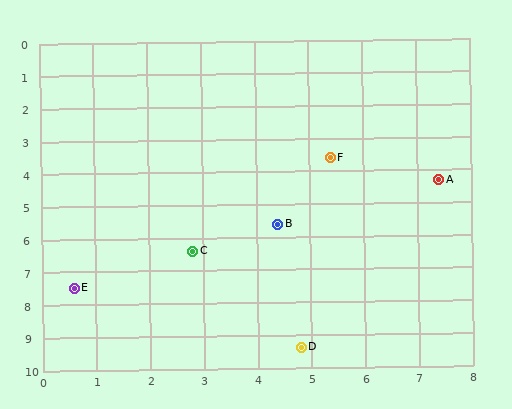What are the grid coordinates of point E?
Point E is at approximately (0.6, 7.5).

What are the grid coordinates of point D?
Point D is at approximately (4.8, 9.4).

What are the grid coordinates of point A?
Point A is at approximately (7.4, 4.3).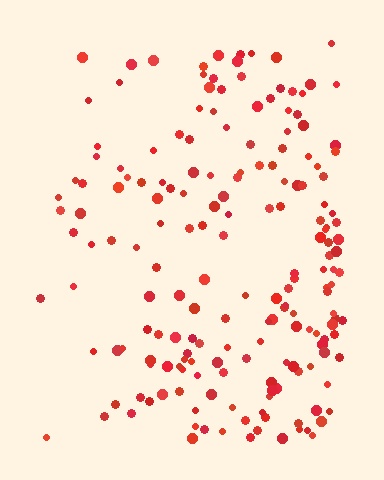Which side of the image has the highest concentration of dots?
The right.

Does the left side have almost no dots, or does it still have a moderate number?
Still a moderate number, just noticeably fewer than the right.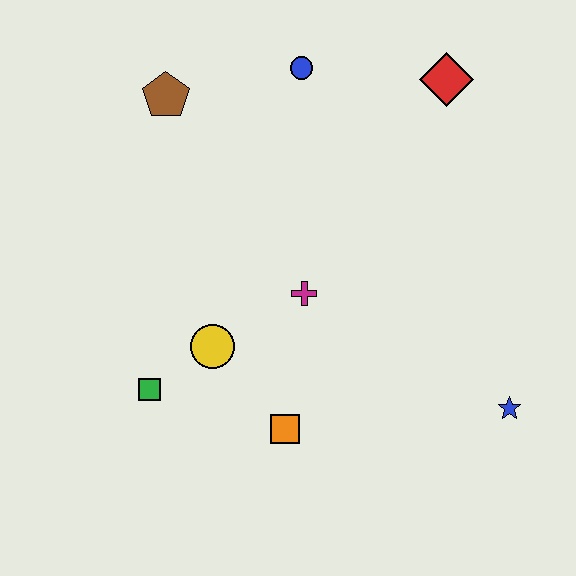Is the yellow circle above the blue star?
Yes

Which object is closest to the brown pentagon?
The blue circle is closest to the brown pentagon.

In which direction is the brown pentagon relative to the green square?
The brown pentagon is above the green square.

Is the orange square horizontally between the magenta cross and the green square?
Yes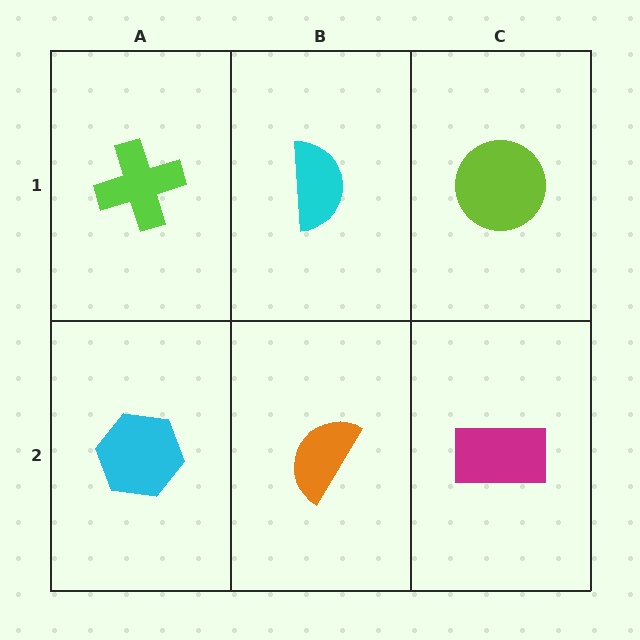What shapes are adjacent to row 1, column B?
An orange semicircle (row 2, column B), a lime cross (row 1, column A), a lime circle (row 1, column C).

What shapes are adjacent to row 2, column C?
A lime circle (row 1, column C), an orange semicircle (row 2, column B).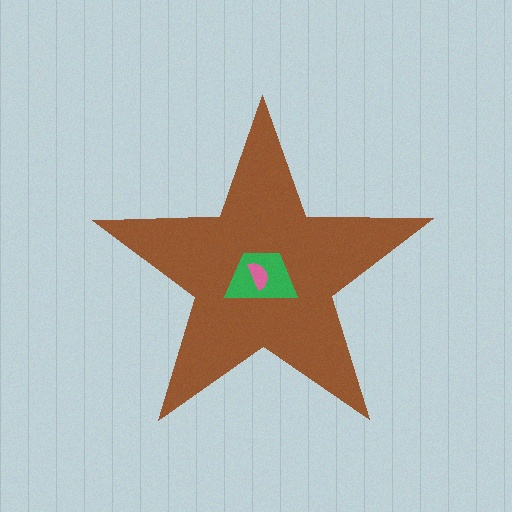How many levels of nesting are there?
3.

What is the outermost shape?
The brown star.